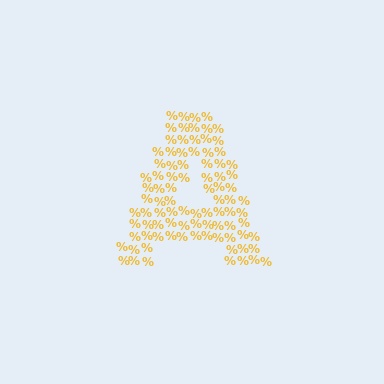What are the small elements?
The small elements are percent signs.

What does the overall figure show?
The overall figure shows the letter A.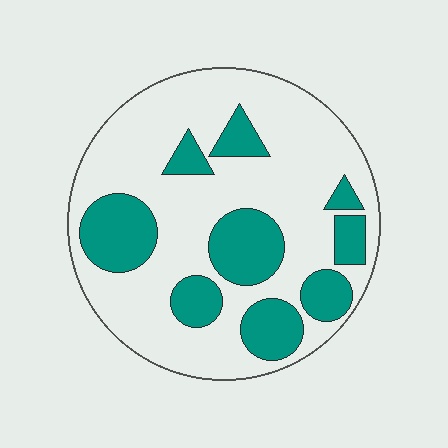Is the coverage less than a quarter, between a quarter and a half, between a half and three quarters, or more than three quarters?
Between a quarter and a half.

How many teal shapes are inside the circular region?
9.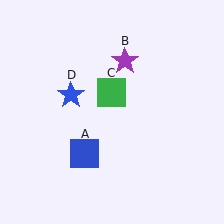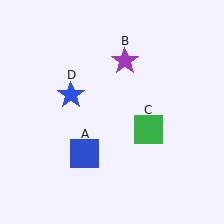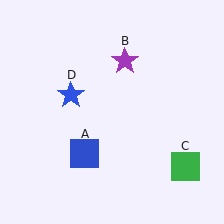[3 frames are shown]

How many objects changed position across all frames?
1 object changed position: green square (object C).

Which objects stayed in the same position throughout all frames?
Blue square (object A) and purple star (object B) and blue star (object D) remained stationary.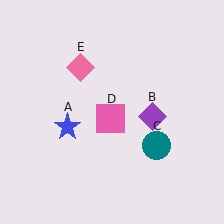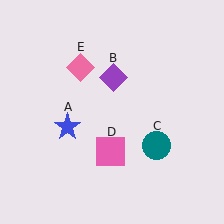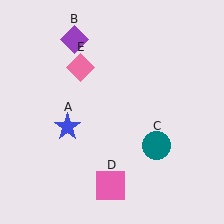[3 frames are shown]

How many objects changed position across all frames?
2 objects changed position: purple diamond (object B), pink square (object D).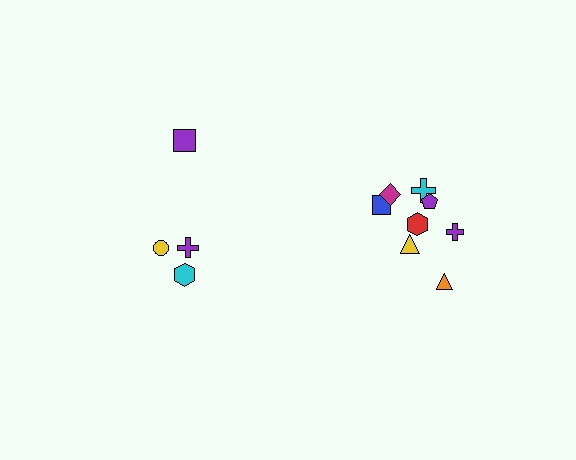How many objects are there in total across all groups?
There are 12 objects.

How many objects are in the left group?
There are 4 objects.